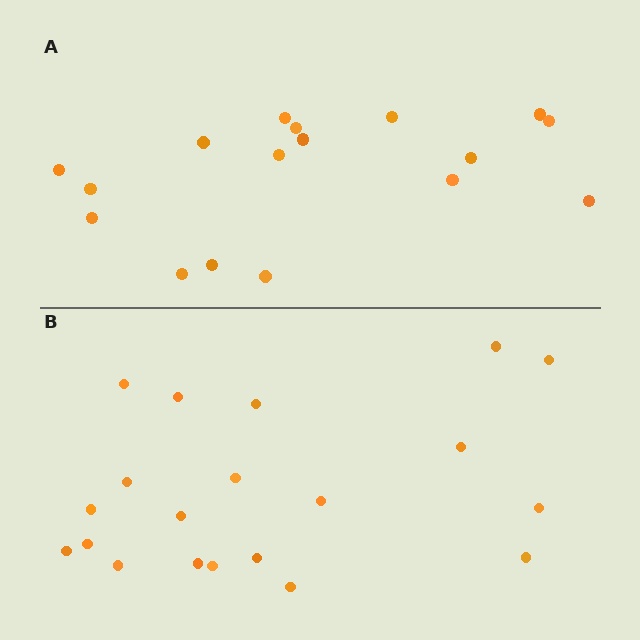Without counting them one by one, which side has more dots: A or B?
Region B (the bottom region) has more dots.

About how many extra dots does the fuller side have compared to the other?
Region B has just a few more — roughly 2 or 3 more dots than region A.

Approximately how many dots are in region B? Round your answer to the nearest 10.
About 20 dots.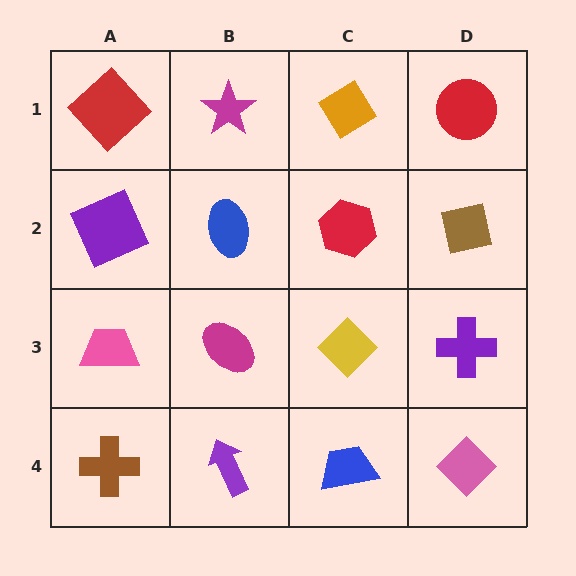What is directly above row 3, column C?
A red hexagon.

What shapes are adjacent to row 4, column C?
A yellow diamond (row 3, column C), a purple arrow (row 4, column B), a pink diamond (row 4, column D).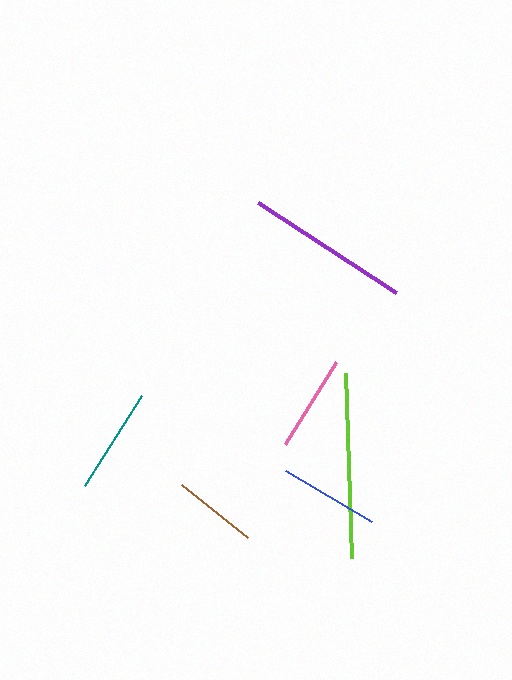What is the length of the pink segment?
The pink segment is approximately 97 pixels long.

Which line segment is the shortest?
The brown line is the shortest at approximately 85 pixels.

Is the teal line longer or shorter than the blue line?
The teal line is longer than the blue line.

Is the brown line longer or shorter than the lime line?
The lime line is longer than the brown line.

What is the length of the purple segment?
The purple segment is approximately 165 pixels long.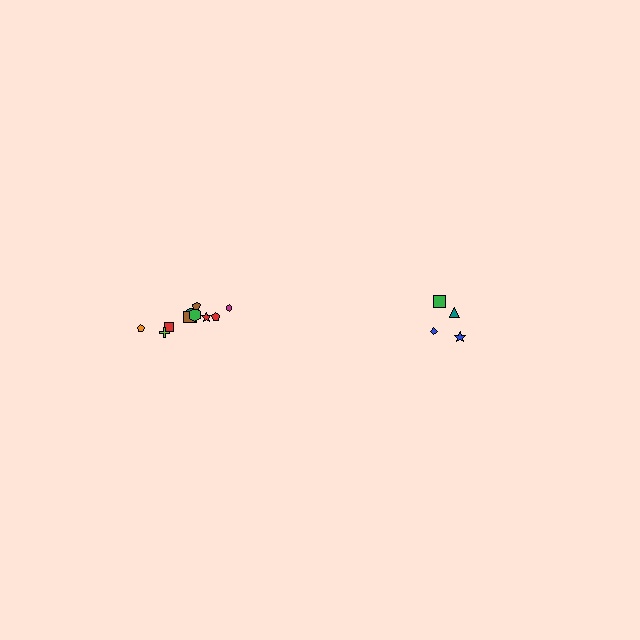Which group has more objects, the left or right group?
The left group.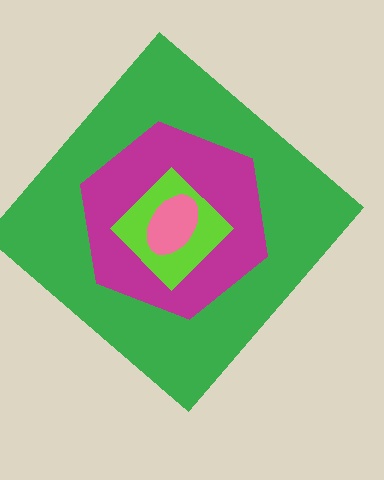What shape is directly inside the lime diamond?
The pink ellipse.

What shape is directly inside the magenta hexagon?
The lime diamond.